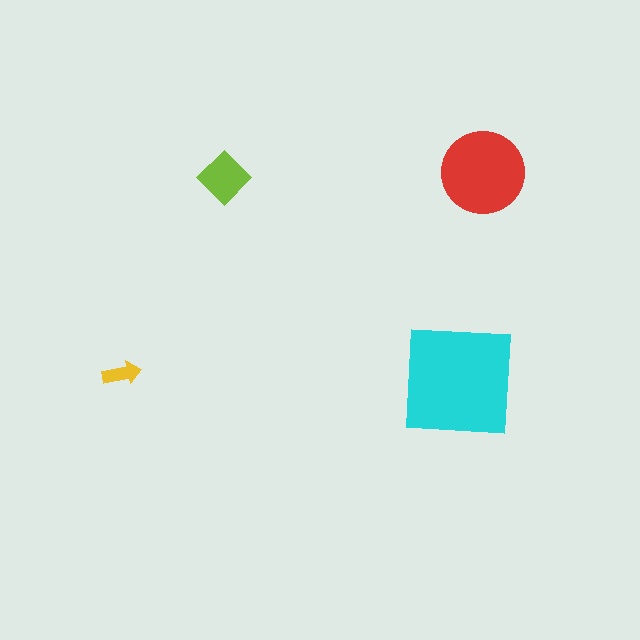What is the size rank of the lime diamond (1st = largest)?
3rd.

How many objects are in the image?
There are 4 objects in the image.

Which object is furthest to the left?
The yellow arrow is leftmost.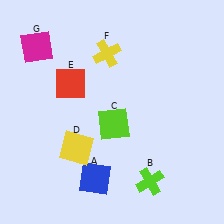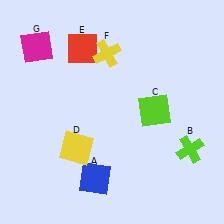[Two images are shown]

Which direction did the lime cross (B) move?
The lime cross (B) moved right.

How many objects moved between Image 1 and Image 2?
3 objects moved between the two images.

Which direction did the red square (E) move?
The red square (E) moved up.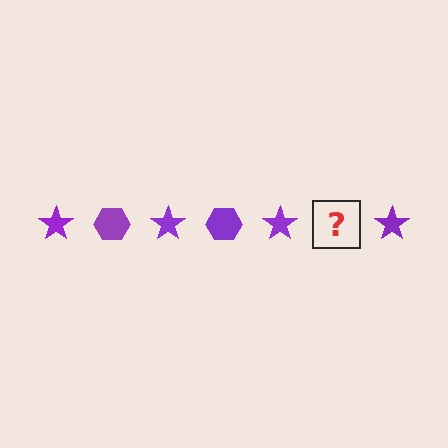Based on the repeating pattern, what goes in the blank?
The blank should be a purple hexagon.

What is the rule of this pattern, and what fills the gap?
The rule is that the pattern cycles through star, hexagon shapes in purple. The gap should be filled with a purple hexagon.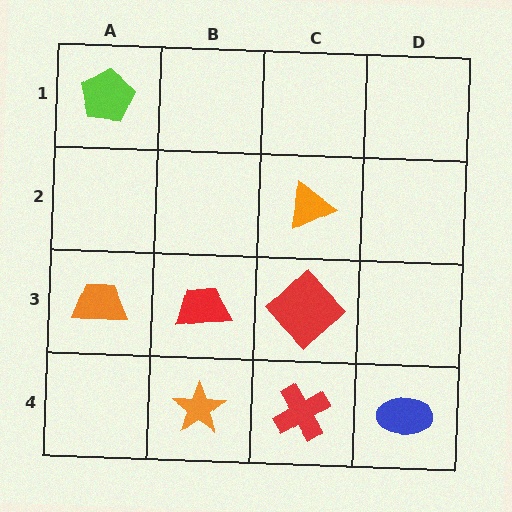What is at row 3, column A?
An orange trapezoid.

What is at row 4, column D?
A blue ellipse.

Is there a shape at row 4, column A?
No, that cell is empty.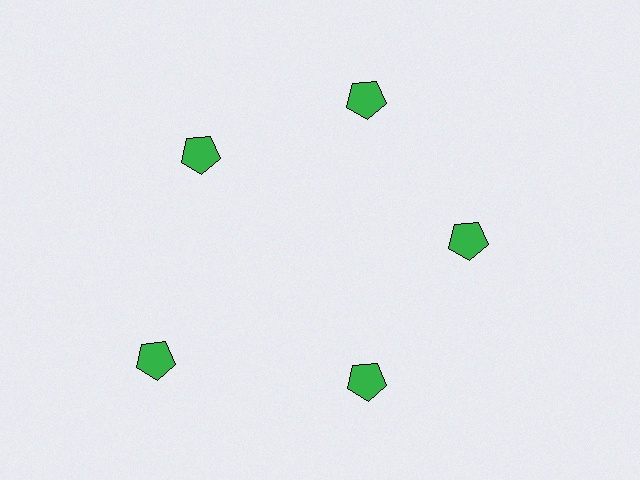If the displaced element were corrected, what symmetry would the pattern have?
It would have 5-fold rotational symmetry — the pattern would map onto itself every 72 degrees.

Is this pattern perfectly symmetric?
No. The 5 green pentagons are arranged in a ring, but one element near the 8 o'clock position is pushed outward from the center, breaking the 5-fold rotational symmetry.